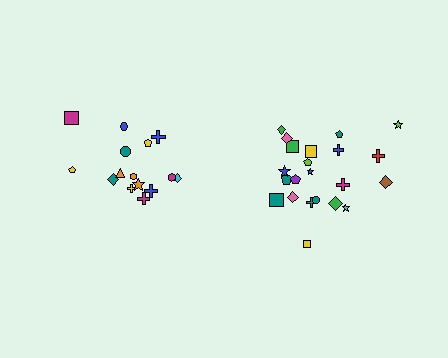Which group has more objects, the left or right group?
The right group.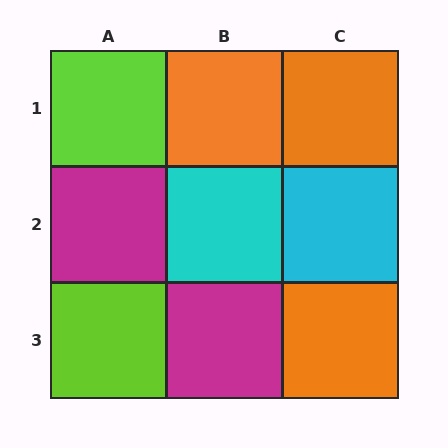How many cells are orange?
3 cells are orange.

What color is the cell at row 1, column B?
Orange.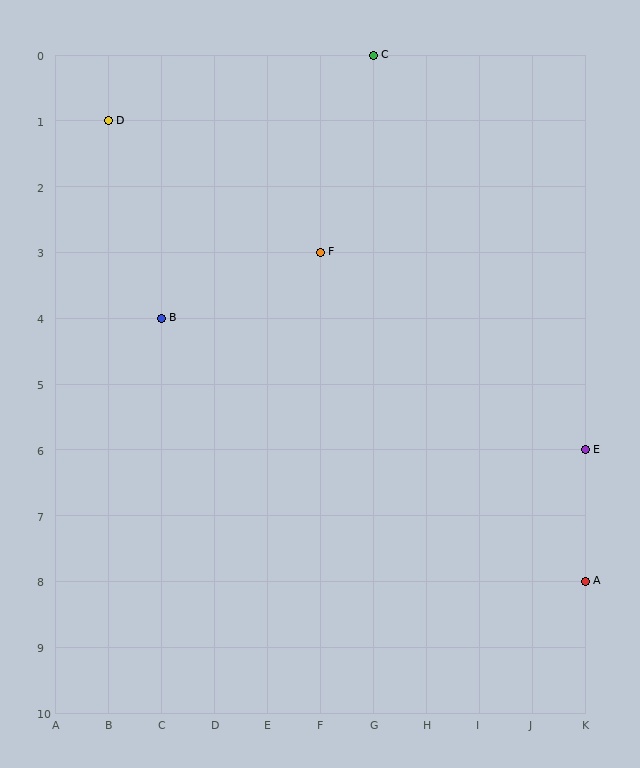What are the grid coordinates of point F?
Point F is at grid coordinates (F, 3).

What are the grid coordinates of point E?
Point E is at grid coordinates (K, 6).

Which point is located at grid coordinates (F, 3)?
Point F is at (F, 3).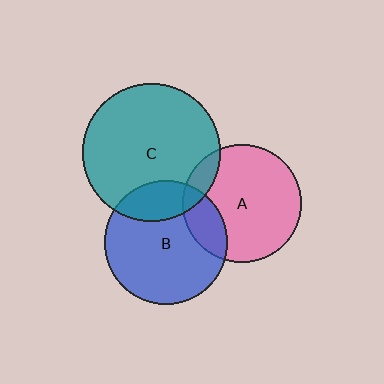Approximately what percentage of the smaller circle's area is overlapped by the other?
Approximately 10%.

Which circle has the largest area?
Circle C (teal).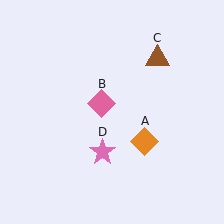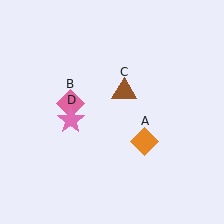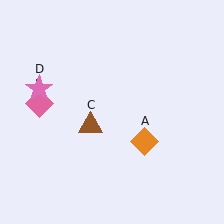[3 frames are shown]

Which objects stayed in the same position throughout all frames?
Orange diamond (object A) remained stationary.